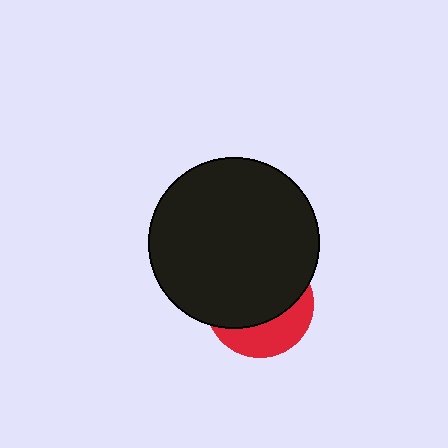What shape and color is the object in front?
The object in front is a black circle.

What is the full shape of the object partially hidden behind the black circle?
The partially hidden object is a red circle.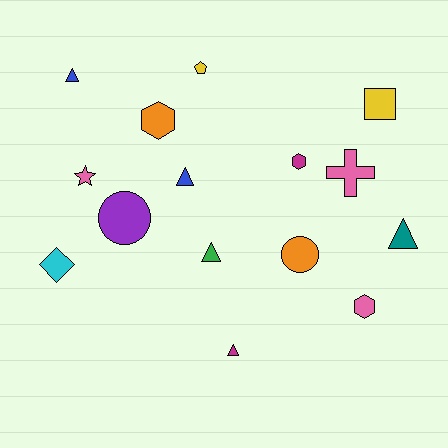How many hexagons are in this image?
There are 3 hexagons.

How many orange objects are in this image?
There are 2 orange objects.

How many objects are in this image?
There are 15 objects.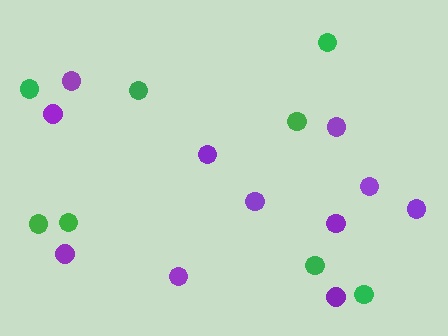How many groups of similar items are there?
There are 2 groups: one group of purple circles (11) and one group of green circles (8).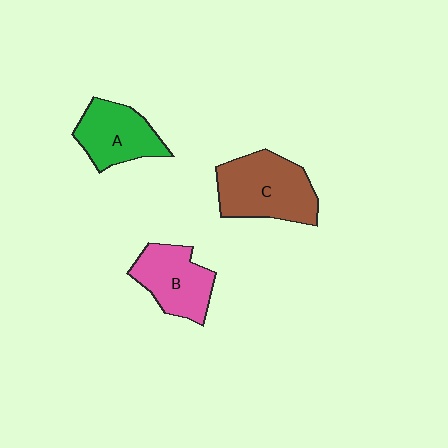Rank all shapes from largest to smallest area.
From largest to smallest: C (brown), B (pink), A (green).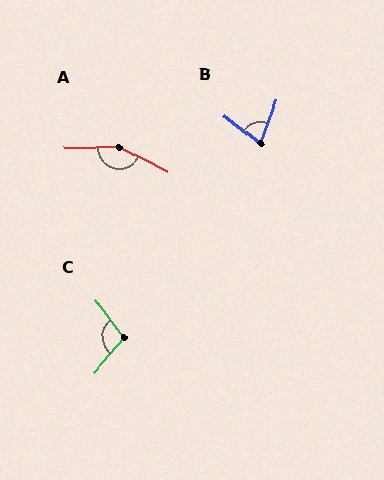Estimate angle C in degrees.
Approximately 102 degrees.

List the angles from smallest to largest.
B (73°), C (102°), A (152°).